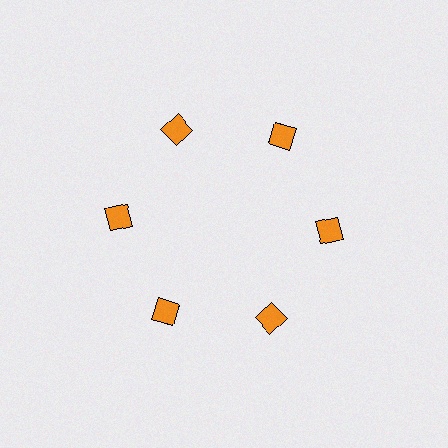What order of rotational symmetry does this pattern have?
This pattern has 6-fold rotational symmetry.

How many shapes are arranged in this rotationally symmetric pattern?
There are 6 shapes, arranged in 6 groups of 1.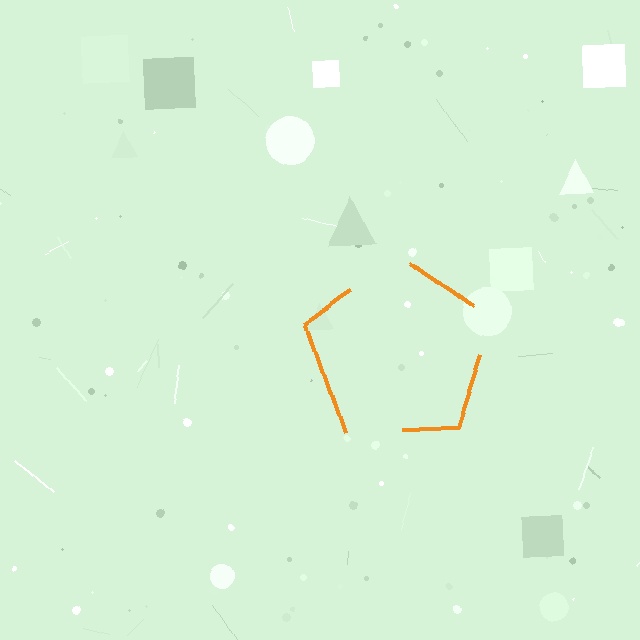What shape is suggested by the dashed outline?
The dashed outline suggests a pentagon.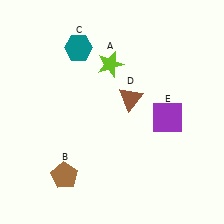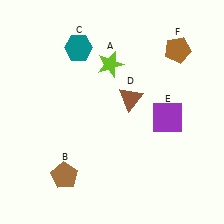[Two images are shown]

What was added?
A brown pentagon (F) was added in Image 2.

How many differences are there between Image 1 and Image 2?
There is 1 difference between the two images.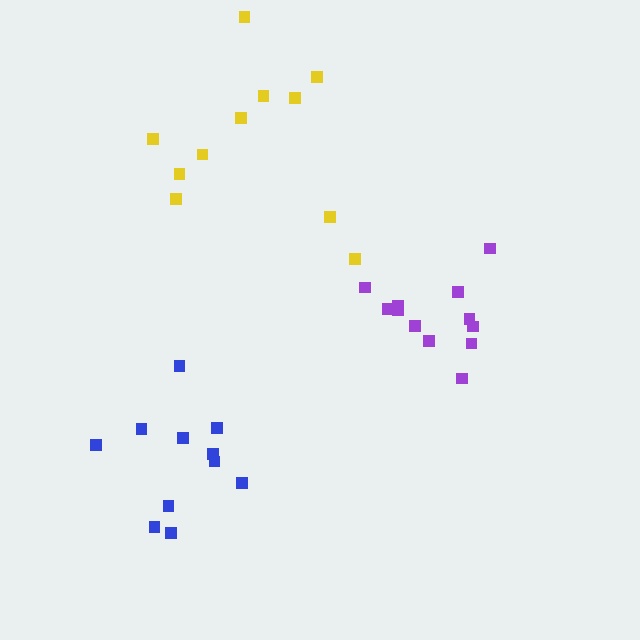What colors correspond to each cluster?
The clusters are colored: purple, blue, yellow.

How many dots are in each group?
Group 1: 12 dots, Group 2: 11 dots, Group 3: 11 dots (34 total).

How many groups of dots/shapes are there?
There are 3 groups.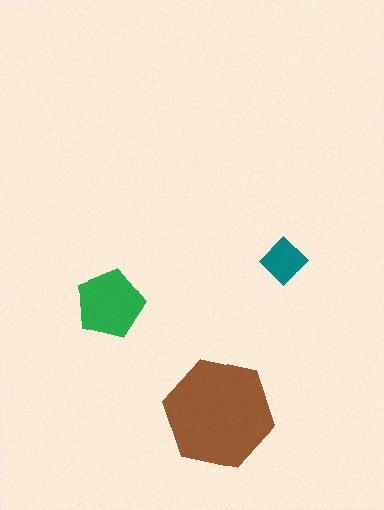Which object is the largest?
The brown hexagon.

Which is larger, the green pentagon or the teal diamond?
The green pentagon.